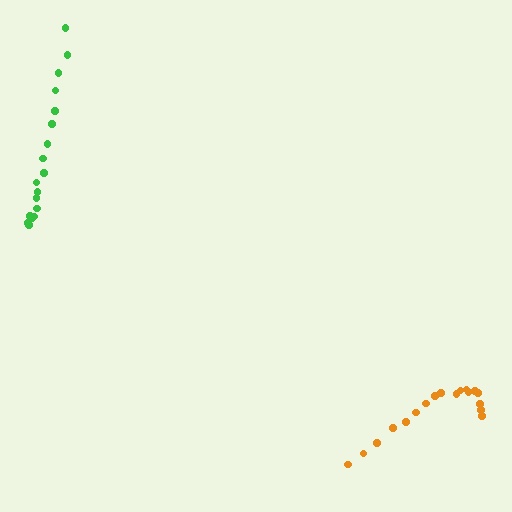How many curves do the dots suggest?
There are 2 distinct paths.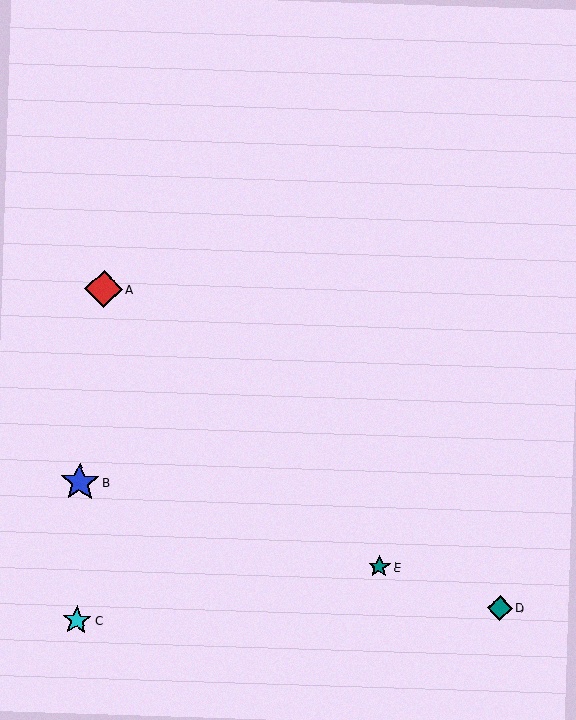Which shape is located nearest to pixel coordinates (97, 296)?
The red diamond (labeled A) at (103, 289) is nearest to that location.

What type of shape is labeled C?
Shape C is a cyan star.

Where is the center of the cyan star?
The center of the cyan star is at (77, 620).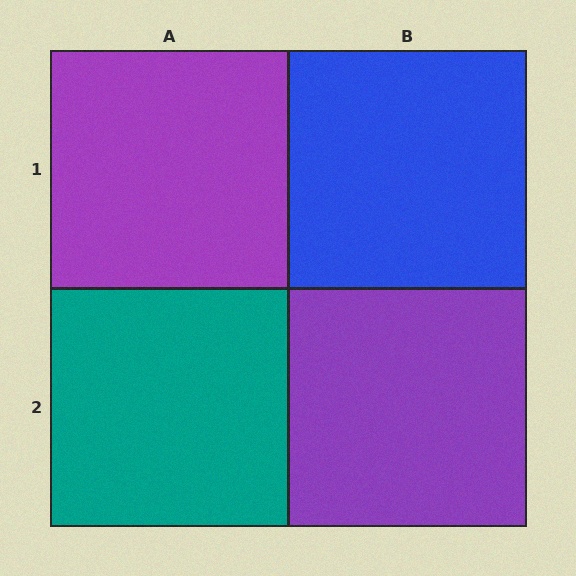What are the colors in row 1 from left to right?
Purple, blue.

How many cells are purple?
2 cells are purple.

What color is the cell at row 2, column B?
Purple.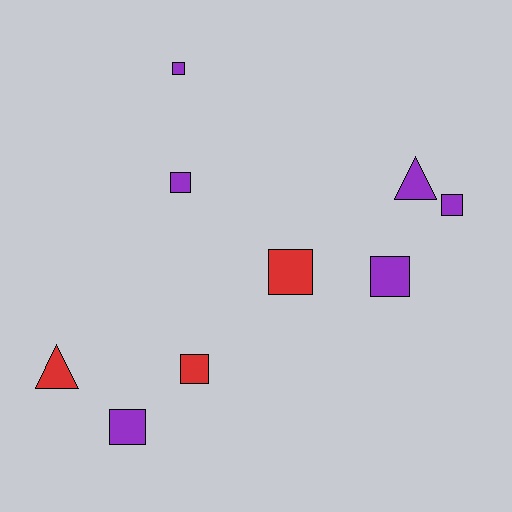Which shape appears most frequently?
Square, with 7 objects.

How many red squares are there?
There are 2 red squares.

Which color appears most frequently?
Purple, with 6 objects.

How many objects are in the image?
There are 9 objects.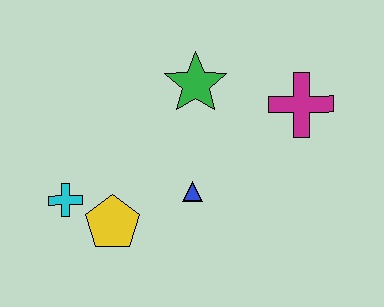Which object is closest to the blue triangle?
The yellow pentagon is closest to the blue triangle.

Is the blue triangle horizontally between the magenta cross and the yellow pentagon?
Yes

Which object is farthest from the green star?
The cyan cross is farthest from the green star.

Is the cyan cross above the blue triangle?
No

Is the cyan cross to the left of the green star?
Yes